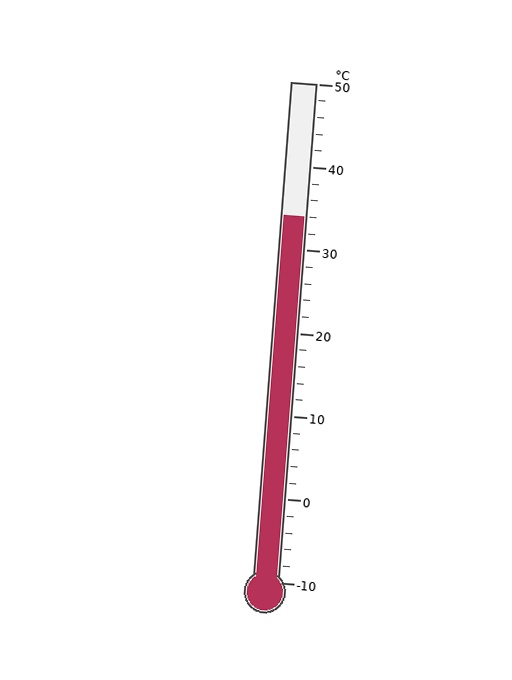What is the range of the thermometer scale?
The thermometer scale ranges from -10°C to 50°C.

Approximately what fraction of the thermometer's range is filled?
The thermometer is filled to approximately 75% of its range.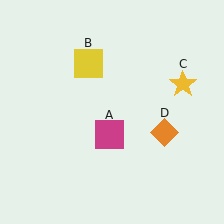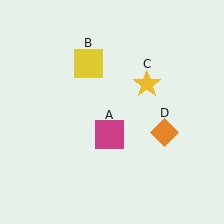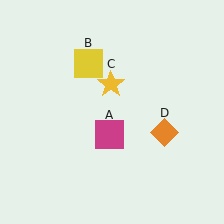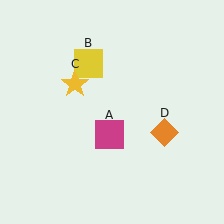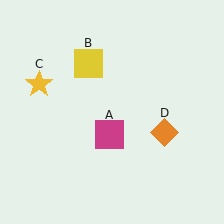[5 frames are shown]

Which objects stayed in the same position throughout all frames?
Magenta square (object A) and yellow square (object B) and orange diamond (object D) remained stationary.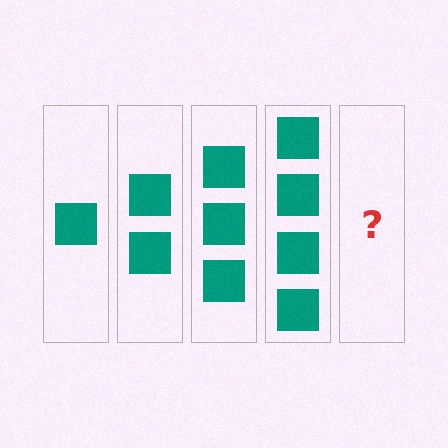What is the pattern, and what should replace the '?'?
The pattern is that each step adds one more square. The '?' should be 5 squares.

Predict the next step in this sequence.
The next step is 5 squares.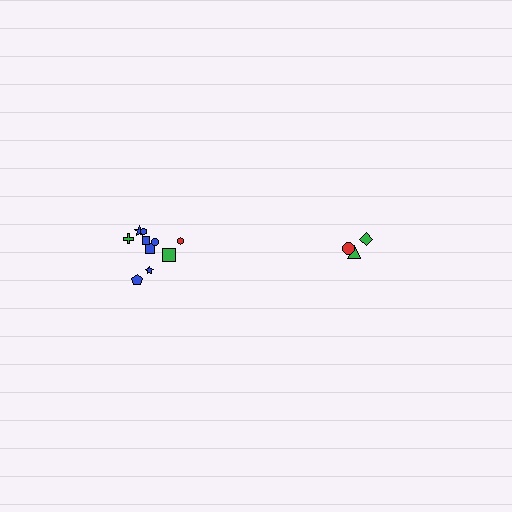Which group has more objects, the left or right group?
The left group.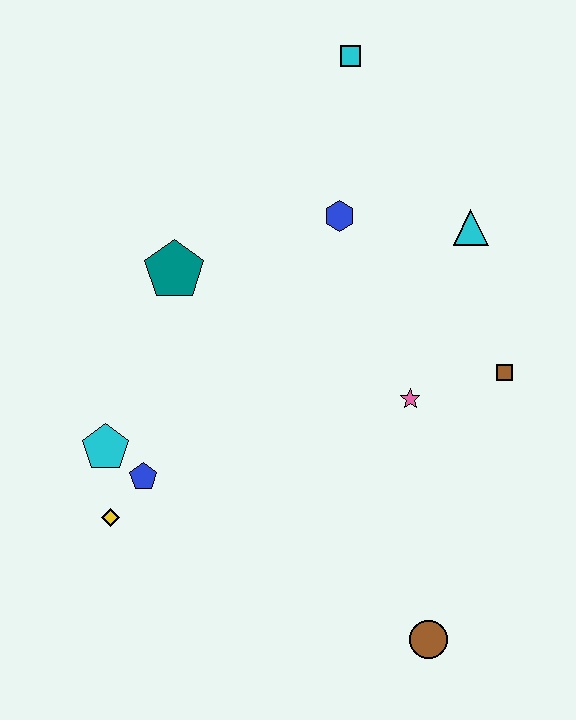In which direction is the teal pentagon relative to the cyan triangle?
The teal pentagon is to the left of the cyan triangle.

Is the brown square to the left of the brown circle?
No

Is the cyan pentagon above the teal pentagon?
No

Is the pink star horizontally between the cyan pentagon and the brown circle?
Yes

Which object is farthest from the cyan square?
The brown circle is farthest from the cyan square.